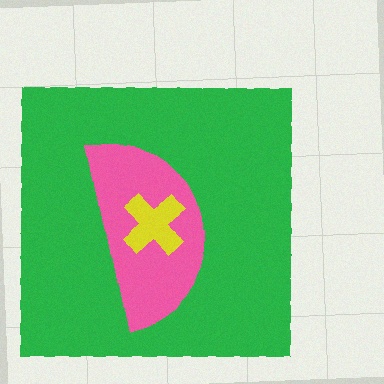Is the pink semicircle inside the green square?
Yes.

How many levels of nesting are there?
3.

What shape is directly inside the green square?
The pink semicircle.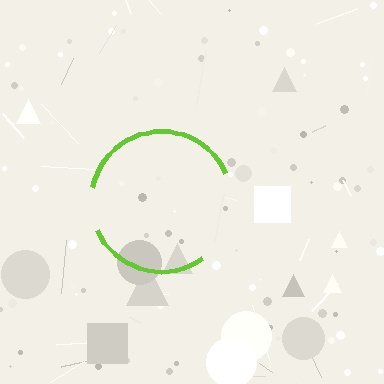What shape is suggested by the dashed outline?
The dashed outline suggests a circle.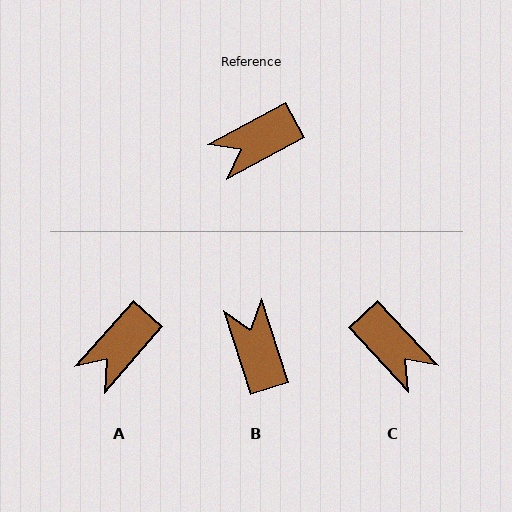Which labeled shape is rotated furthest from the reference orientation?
C, about 105 degrees away.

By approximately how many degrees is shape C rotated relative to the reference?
Approximately 105 degrees counter-clockwise.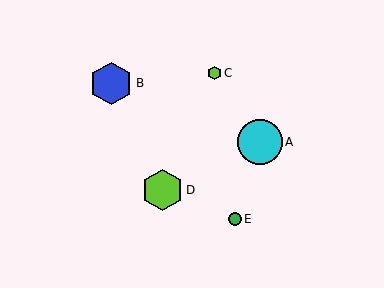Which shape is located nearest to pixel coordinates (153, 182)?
The lime hexagon (labeled D) at (163, 190) is nearest to that location.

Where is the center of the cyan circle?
The center of the cyan circle is at (260, 142).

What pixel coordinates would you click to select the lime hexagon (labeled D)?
Click at (163, 190) to select the lime hexagon D.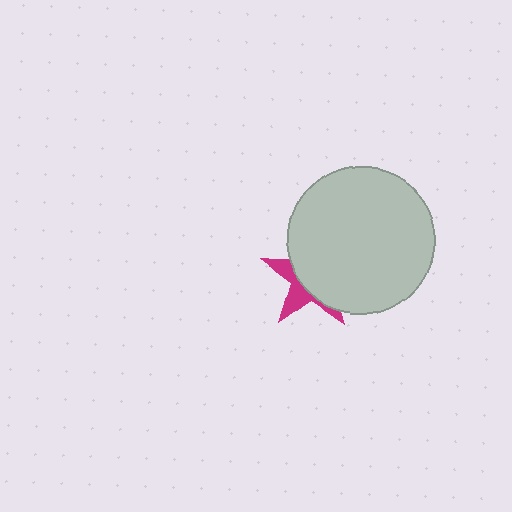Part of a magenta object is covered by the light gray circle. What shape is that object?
It is a star.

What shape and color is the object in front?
The object in front is a light gray circle.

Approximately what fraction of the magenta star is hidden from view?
Roughly 65% of the magenta star is hidden behind the light gray circle.